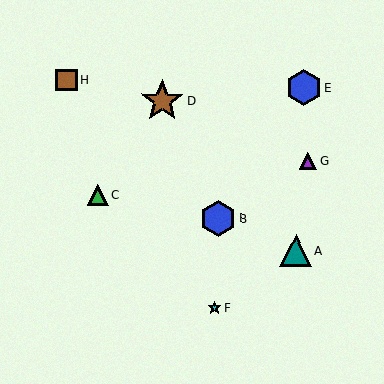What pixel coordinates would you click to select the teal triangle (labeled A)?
Click at (296, 251) to select the teal triangle A.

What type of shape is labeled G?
Shape G is a purple triangle.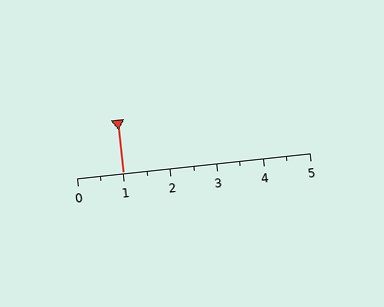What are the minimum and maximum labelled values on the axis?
The axis runs from 0 to 5.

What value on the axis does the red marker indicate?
The marker indicates approximately 1.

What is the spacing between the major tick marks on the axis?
The major ticks are spaced 1 apart.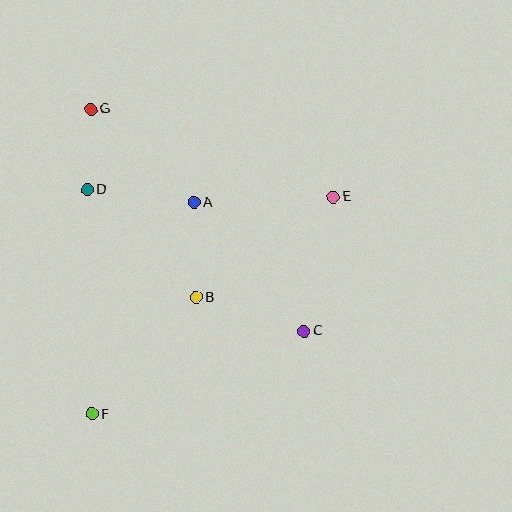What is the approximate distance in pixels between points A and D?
The distance between A and D is approximately 108 pixels.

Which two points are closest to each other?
Points D and G are closest to each other.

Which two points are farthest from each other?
Points E and F are farthest from each other.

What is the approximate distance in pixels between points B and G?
The distance between B and G is approximately 215 pixels.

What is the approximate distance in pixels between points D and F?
The distance between D and F is approximately 225 pixels.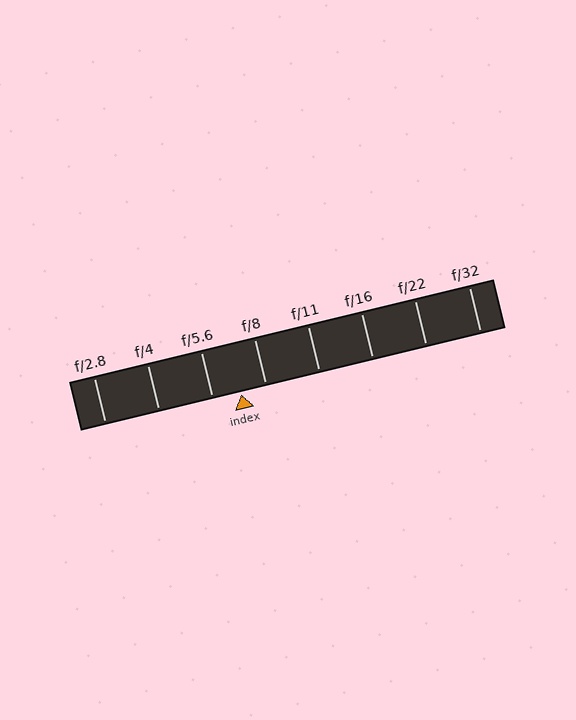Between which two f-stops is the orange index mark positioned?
The index mark is between f/5.6 and f/8.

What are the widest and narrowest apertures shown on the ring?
The widest aperture shown is f/2.8 and the narrowest is f/32.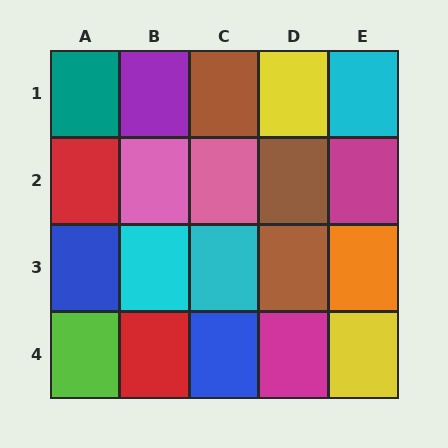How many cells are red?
2 cells are red.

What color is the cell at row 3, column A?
Blue.